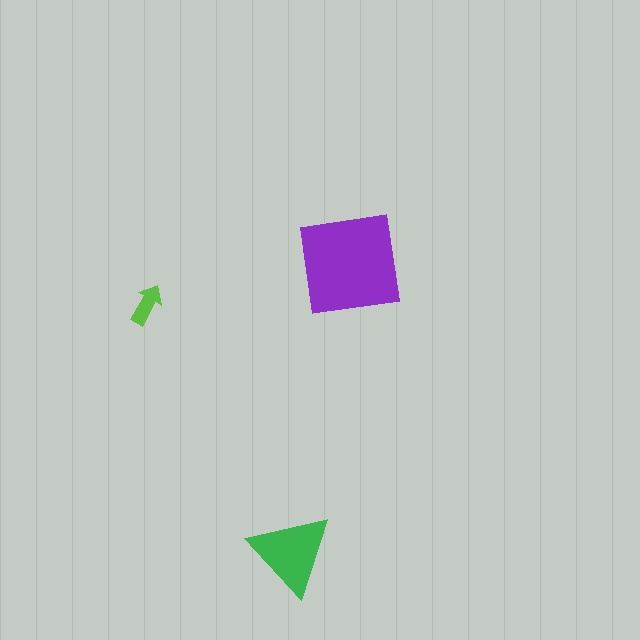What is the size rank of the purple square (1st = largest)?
1st.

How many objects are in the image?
There are 3 objects in the image.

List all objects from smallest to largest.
The lime arrow, the green triangle, the purple square.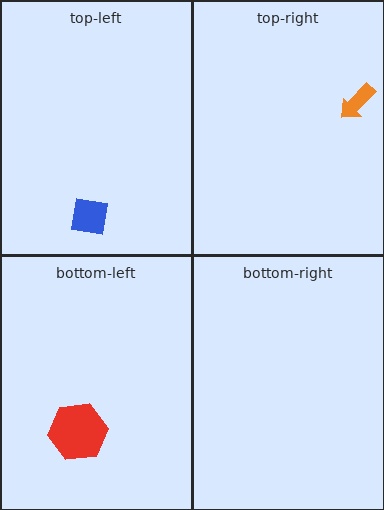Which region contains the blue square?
The top-left region.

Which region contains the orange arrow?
The top-right region.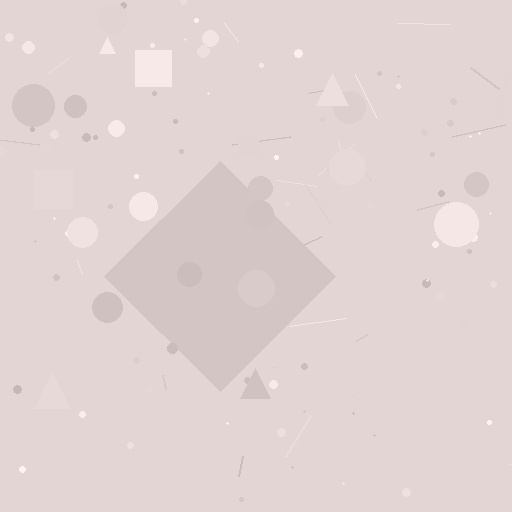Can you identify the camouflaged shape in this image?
The camouflaged shape is a diamond.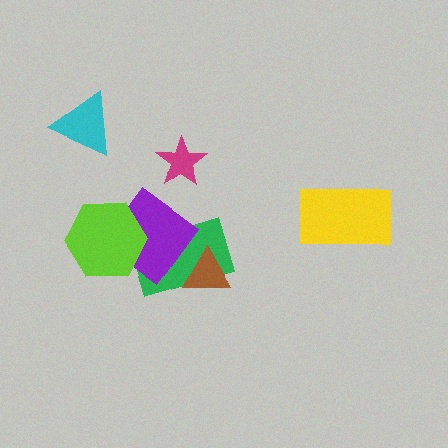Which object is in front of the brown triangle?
The purple diamond is in front of the brown triangle.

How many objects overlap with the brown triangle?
2 objects overlap with the brown triangle.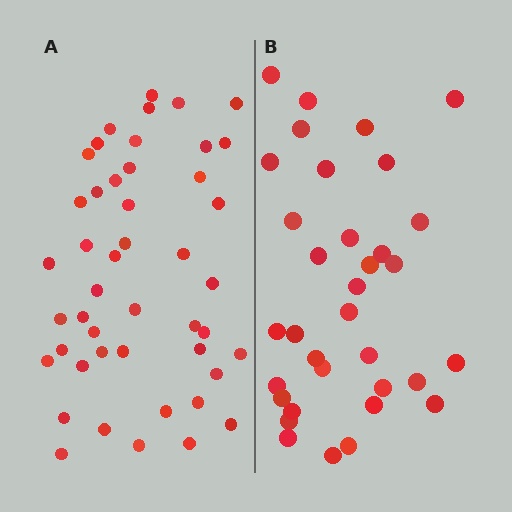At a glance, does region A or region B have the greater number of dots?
Region A (the left region) has more dots.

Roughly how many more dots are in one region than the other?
Region A has roughly 12 or so more dots than region B.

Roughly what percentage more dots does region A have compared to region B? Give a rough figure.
About 35% more.